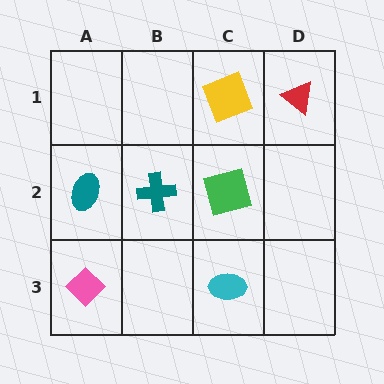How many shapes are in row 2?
3 shapes.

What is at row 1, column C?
A yellow square.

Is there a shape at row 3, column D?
No, that cell is empty.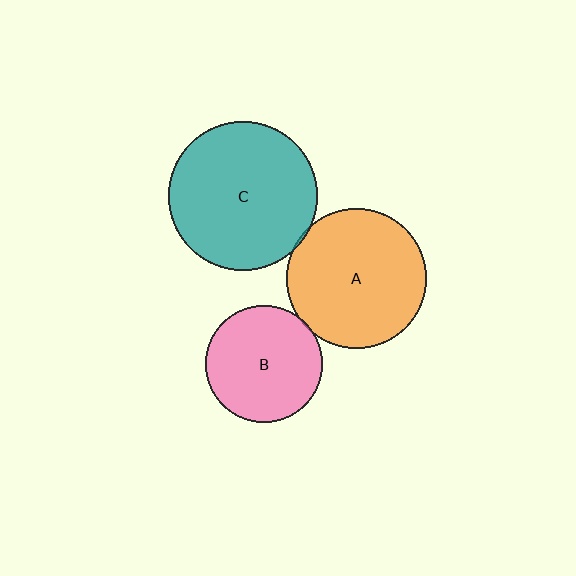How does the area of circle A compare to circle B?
Approximately 1.4 times.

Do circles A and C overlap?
Yes.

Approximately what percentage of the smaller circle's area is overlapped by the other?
Approximately 5%.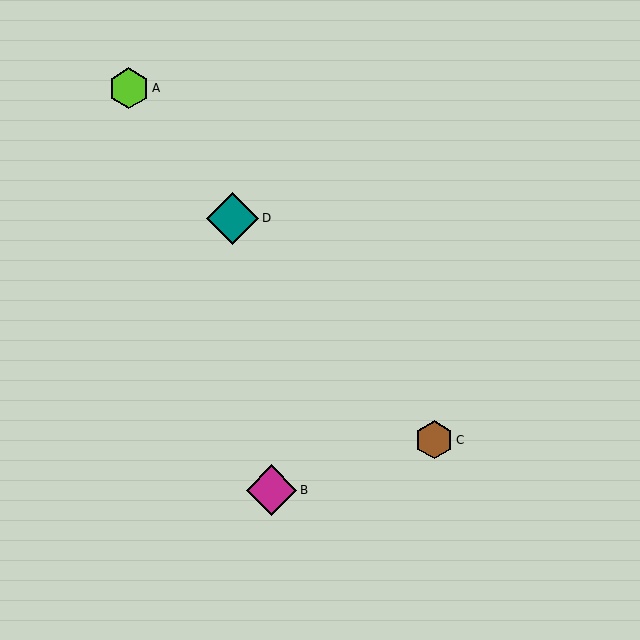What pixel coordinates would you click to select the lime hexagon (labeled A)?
Click at (129, 88) to select the lime hexagon A.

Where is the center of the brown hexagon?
The center of the brown hexagon is at (434, 440).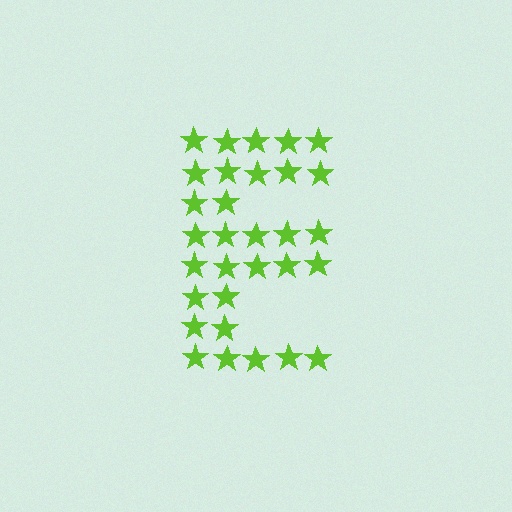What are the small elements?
The small elements are stars.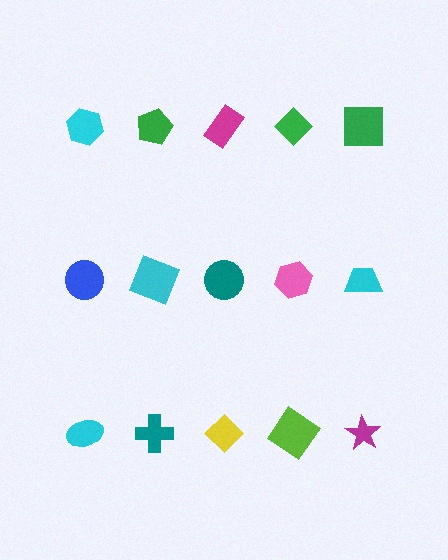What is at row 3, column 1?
A cyan ellipse.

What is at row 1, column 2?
A green pentagon.